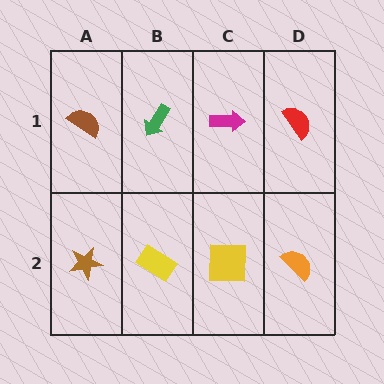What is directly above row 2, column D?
A red semicircle.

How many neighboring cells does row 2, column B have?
3.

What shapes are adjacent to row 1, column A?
A brown star (row 2, column A), a green arrow (row 1, column B).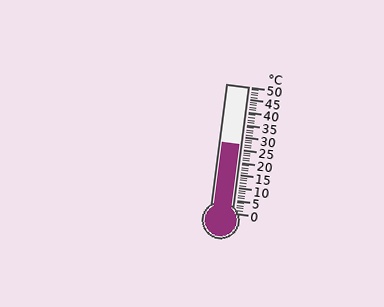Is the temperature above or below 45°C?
The temperature is below 45°C.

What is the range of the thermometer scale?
The thermometer scale ranges from 0°C to 50°C.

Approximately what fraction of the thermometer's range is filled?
The thermometer is filled to approximately 55% of its range.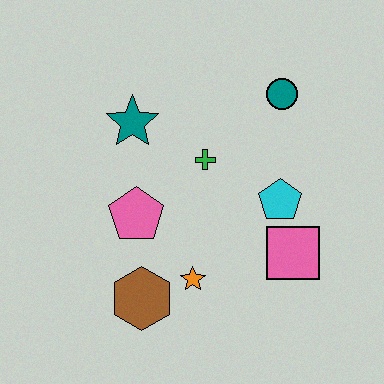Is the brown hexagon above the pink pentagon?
No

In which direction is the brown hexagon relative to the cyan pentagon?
The brown hexagon is to the left of the cyan pentagon.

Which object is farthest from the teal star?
The pink square is farthest from the teal star.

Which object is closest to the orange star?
The brown hexagon is closest to the orange star.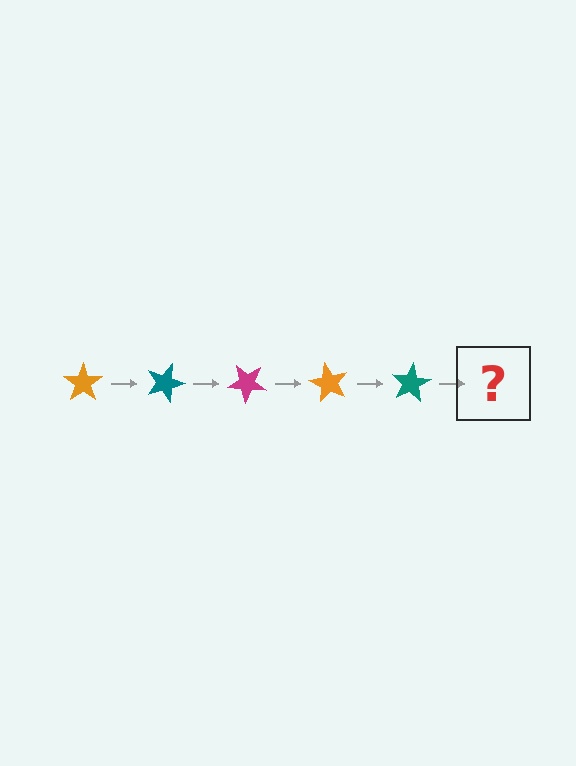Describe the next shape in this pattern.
It should be a magenta star, rotated 100 degrees from the start.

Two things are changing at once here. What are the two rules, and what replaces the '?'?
The two rules are that it rotates 20 degrees each step and the color cycles through orange, teal, and magenta. The '?' should be a magenta star, rotated 100 degrees from the start.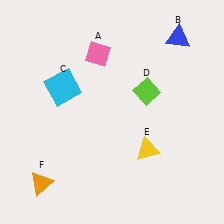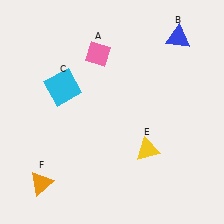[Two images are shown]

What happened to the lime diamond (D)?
The lime diamond (D) was removed in Image 2. It was in the top-right area of Image 1.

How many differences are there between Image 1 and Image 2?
There is 1 difference between the two images.